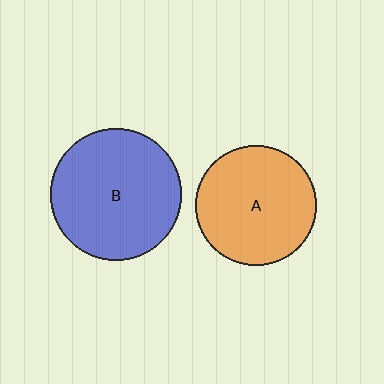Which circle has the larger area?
Circle B (blue).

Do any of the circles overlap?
No, none of the circles overlap.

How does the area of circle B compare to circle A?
Approximately 1.2 times.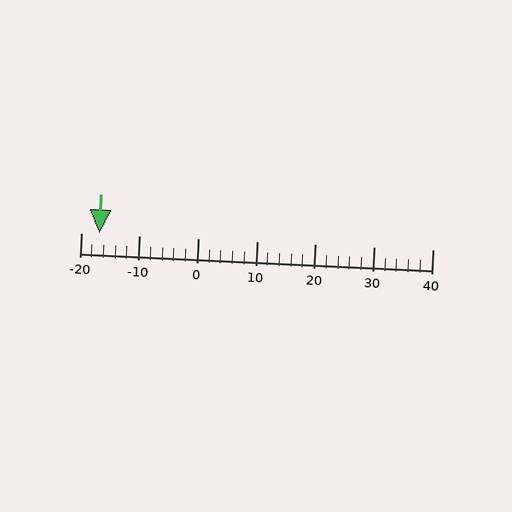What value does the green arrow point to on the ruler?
The green arrow points to approximately -17.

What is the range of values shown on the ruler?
The ruler shows values from -20 to 40.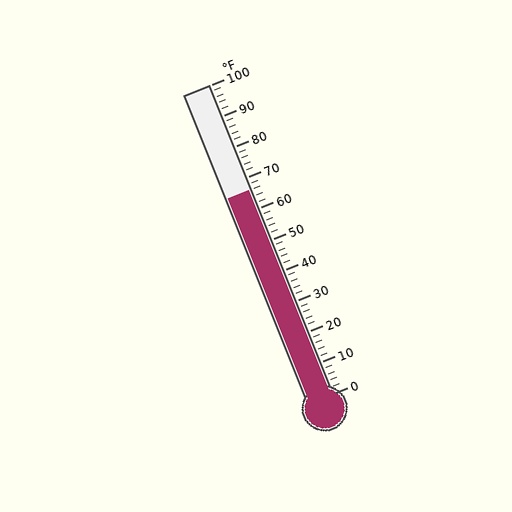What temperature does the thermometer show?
The thermometer shows approximately 66°F.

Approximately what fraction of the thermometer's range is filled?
The thermometer is filled to approximately 65% of its range.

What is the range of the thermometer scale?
The thermometer scale ranges from 0°F to 100°F.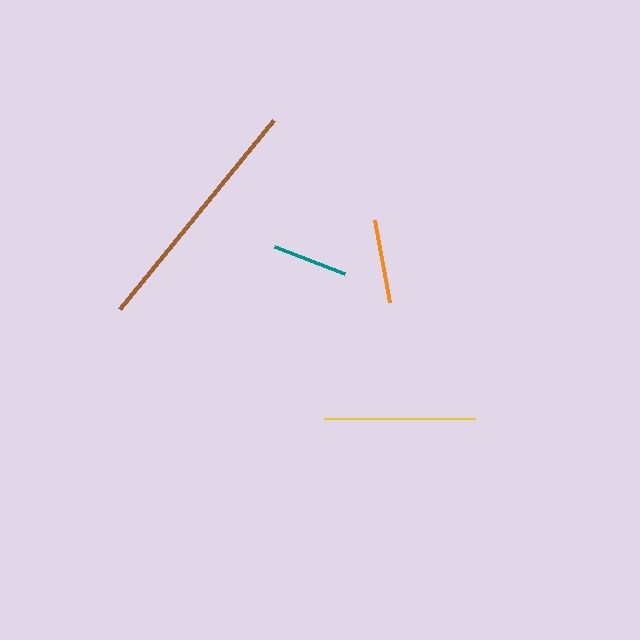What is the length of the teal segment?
The teal segment is approximately 75 pixels long.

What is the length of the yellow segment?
The yellow segment is approximately 151 pixels long.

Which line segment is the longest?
The brown line is the longest at approximately 243 pixels.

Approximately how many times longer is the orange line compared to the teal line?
The orange line is approximately 1.1 times the length of the teal line.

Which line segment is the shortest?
The teal line is the shortest at approximately 75 pixels.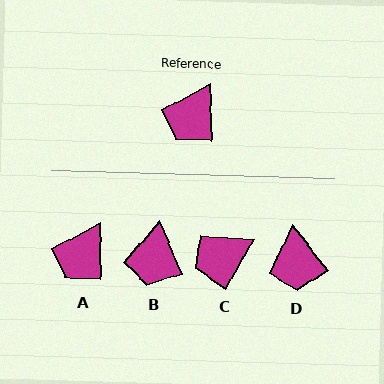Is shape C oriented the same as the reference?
No, it is off by about 31 degrees.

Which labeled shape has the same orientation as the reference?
A.